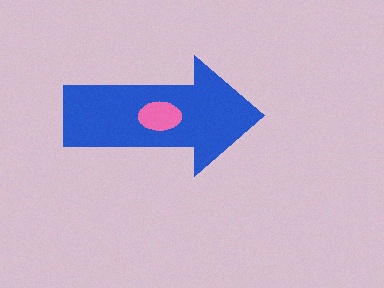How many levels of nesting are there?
2.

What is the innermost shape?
The pink ellipse.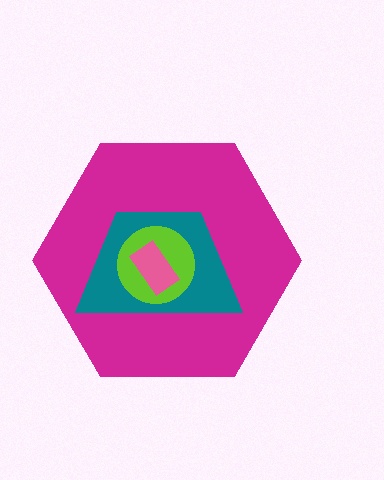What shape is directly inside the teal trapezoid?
The lime circle.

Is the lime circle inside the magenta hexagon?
Yes.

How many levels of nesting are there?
4.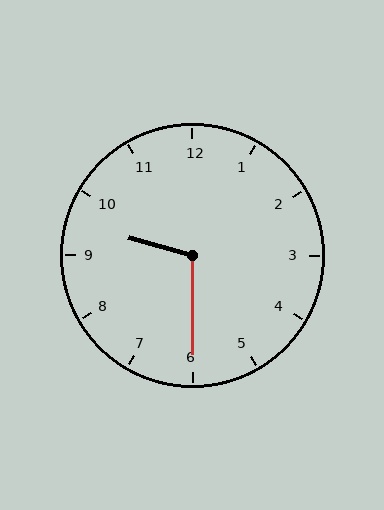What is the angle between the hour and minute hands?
Approximately 105 degrees.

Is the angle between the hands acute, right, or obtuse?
It is obtuse.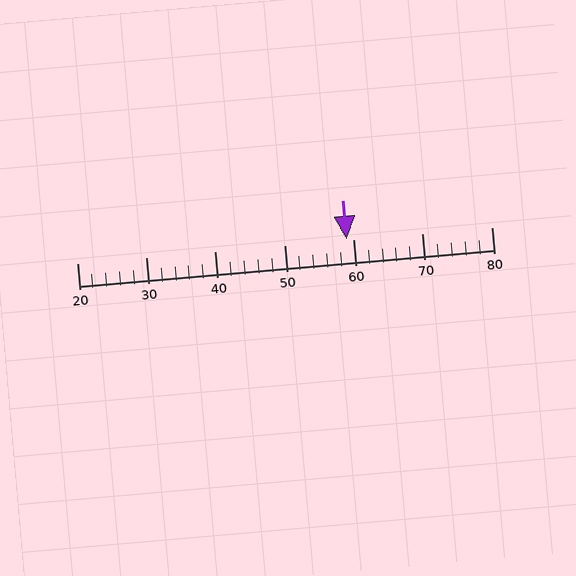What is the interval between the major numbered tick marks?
The major tick marks are spaced 10 units apart.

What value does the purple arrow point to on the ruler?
The purple arrow points to approximately 59.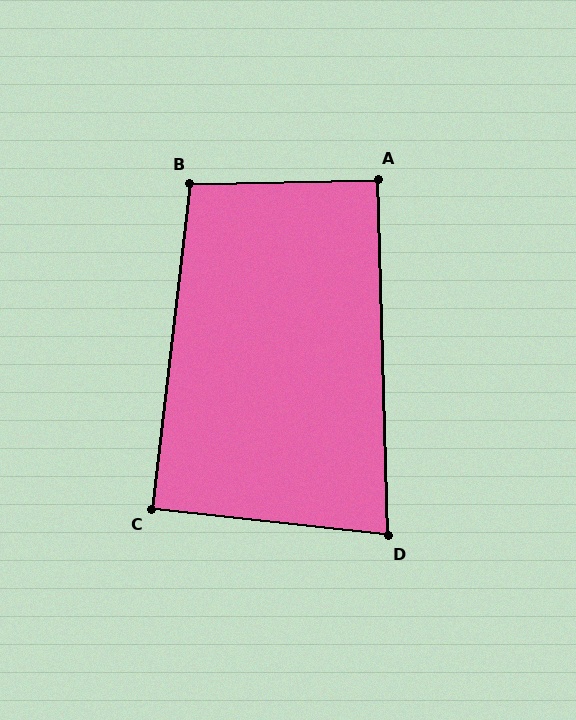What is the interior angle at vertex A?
Approximately 90 degrees (approximately right).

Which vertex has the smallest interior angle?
D, at approximately 82 degrees.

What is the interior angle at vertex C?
Approximately 90 degrees (approximately right).